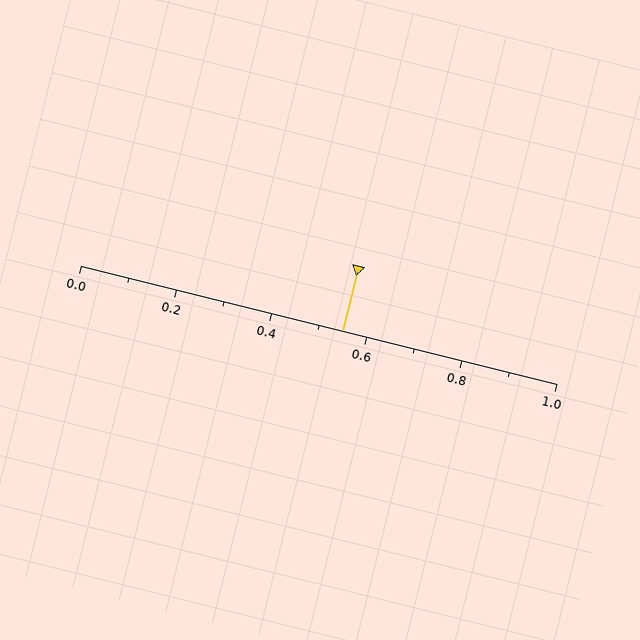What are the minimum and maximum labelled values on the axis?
The axis runs from 0.0 to 1.0.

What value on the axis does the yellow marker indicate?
The marker indicates approximately 0.55.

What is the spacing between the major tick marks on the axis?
The major ticks are spaced 0.2 apart.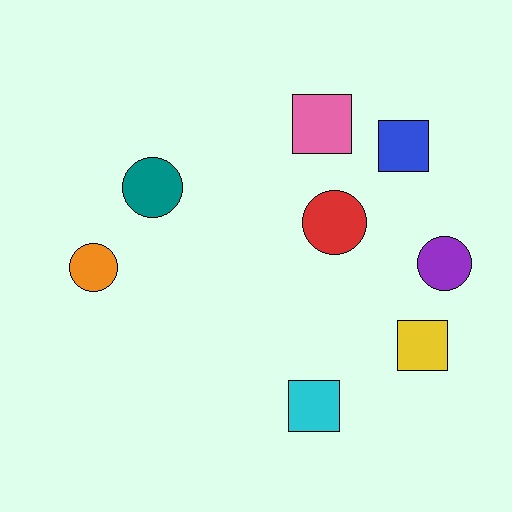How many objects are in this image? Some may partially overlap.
There are 8 objects.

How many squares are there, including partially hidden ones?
There are 4 squares.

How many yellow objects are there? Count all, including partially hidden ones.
There is 1 yellow object.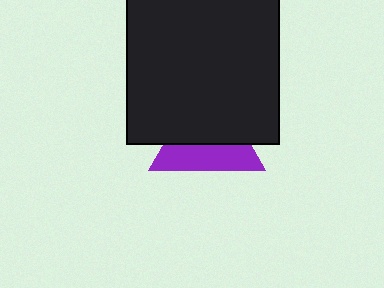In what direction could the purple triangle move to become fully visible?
The purple triangle could move down. That would shift it out from behind the black square entirely.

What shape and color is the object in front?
The object in front is a black square.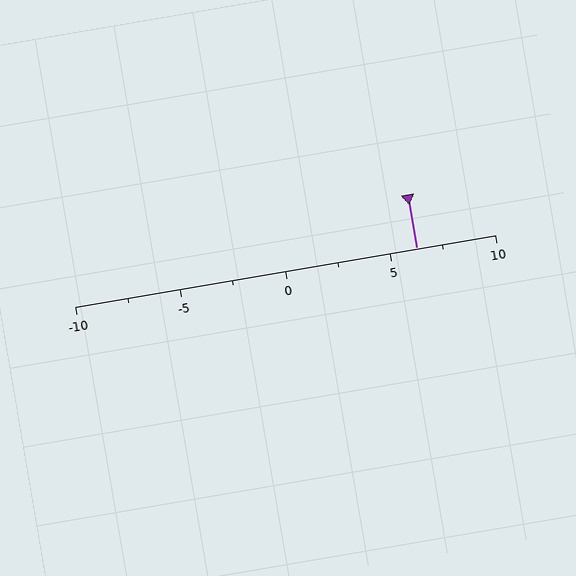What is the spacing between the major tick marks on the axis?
The major ticks are spaced 5 apart.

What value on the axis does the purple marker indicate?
The marker indicates approximately 6.2.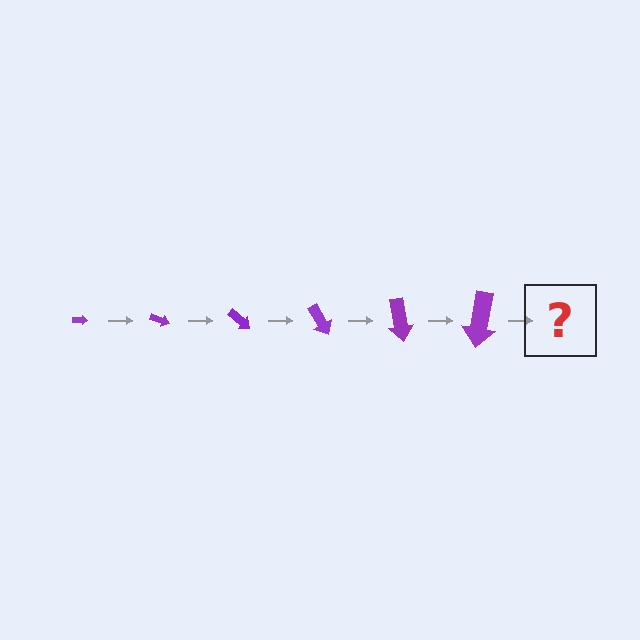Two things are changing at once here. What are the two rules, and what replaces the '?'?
The two rules are that the arrow grows larger each step and it rotates 20 degrees each step. The '?' should be an arrow, larger than the previous one and rotated 120 degrees from the start.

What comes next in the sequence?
The next element should be an arrow, larger than the previous one and rotated 120 degrees from the start.